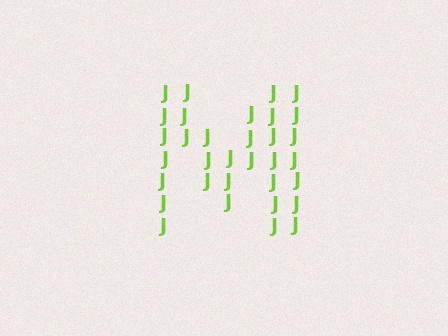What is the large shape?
The large shape is the letter M.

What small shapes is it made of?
It is made of small letter J's.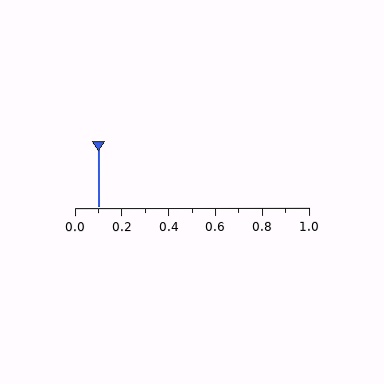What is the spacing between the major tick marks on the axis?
The major ticks are spaced 0.2 apart.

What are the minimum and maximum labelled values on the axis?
The axis runs from 0.0 to 1.0.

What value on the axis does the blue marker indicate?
The marker indicates approximately 0.1.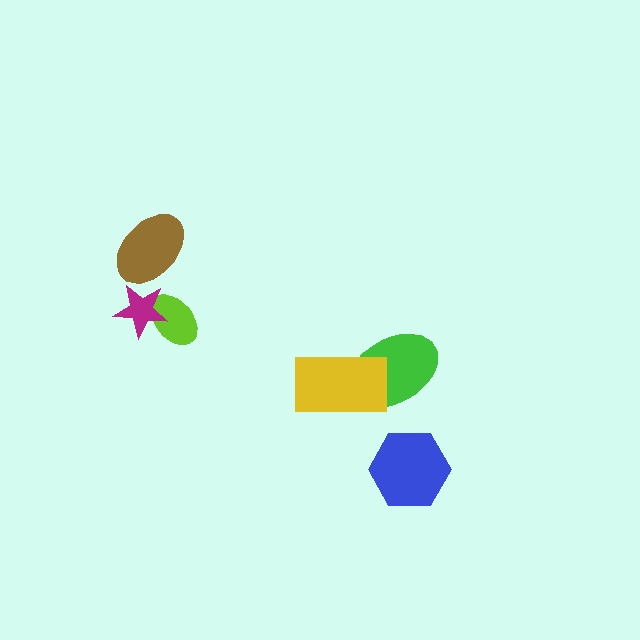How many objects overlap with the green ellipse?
1 object overlaps with the green ellipse.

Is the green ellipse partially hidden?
Yes, it is partially covered by another shape.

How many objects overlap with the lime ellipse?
1 object overlaps with the lime ellipse.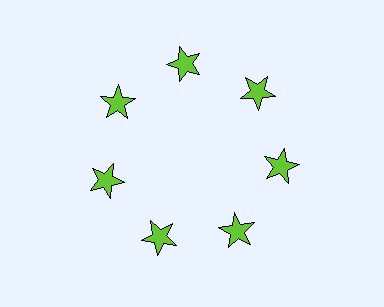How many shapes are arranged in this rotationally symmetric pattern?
There are 7 shapes, arranged in 7 groups of 1.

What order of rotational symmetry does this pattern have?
This pattern has 7-fold rotational symmetry.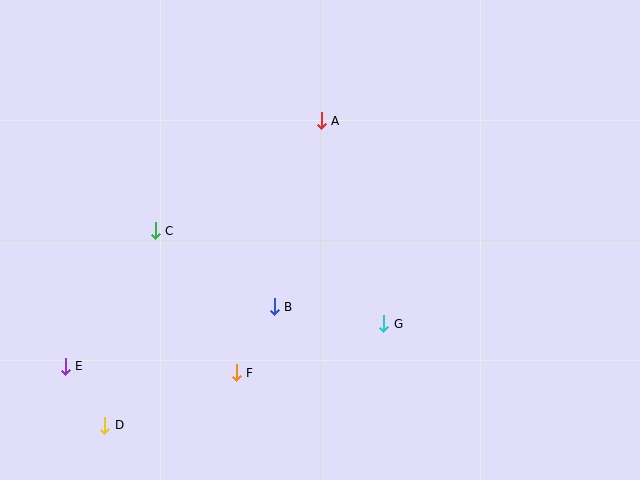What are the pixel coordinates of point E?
Point E is at (65, 366).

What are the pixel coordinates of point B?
Point B is at (274, 307).